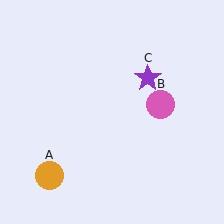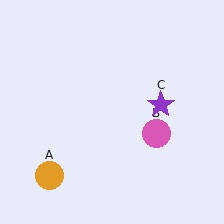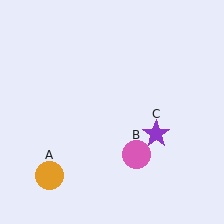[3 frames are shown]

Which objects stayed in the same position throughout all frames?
Orange circle (object A) remained stationary.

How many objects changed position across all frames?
2 objects changed position: pink circle (object B), purple star (object C).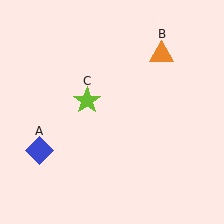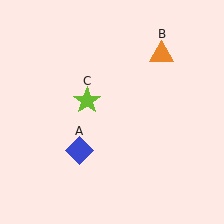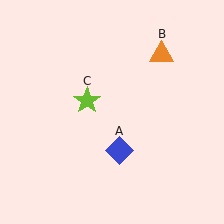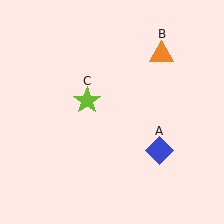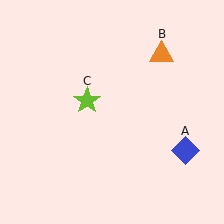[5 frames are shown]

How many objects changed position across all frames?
1 object changed position: blue diamond (object A).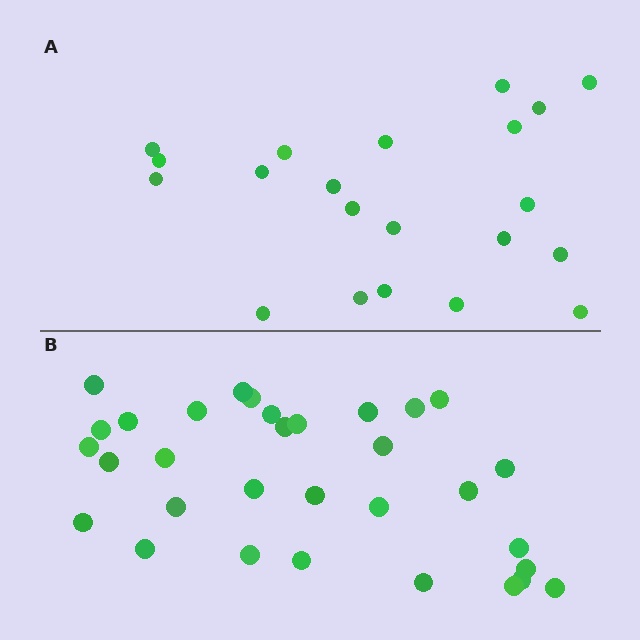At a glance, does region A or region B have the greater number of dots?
Region B (the bottom region) has more dots.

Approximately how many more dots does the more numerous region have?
Region B has roughly 12 or so more dots than region A.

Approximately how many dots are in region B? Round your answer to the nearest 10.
About 30 dots. (The exact count is 32, which rounds to 30.)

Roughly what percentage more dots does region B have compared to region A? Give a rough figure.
About 50% more.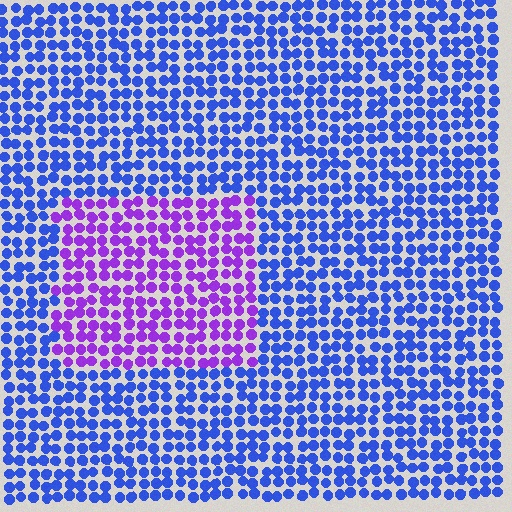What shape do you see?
I see a rectangle.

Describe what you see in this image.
The image is filled with small blue elements in a uniform arrangement. A rectangle-shaped region is visible where the elements are tinted to a slightly different hue, forming a subtle color boundary.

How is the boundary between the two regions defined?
The boundary is defined purely by a slight shift in hue (about 49 degrees). Spacing, size, and orientation are identical on both sides.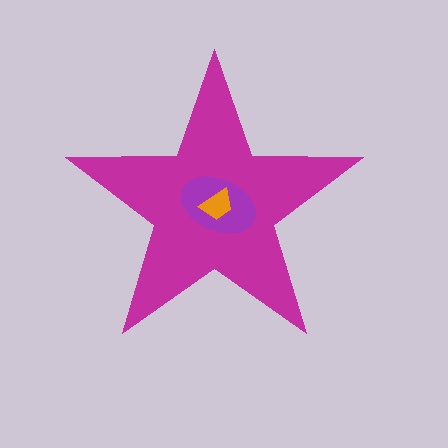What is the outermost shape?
The magenta star.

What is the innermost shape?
The orange trapezoid.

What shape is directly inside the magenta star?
The purple ellipse.